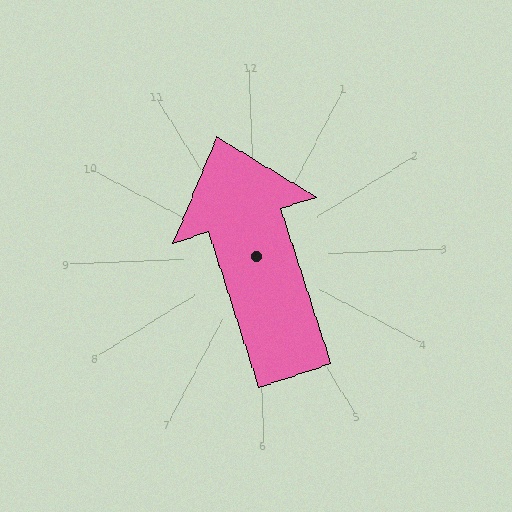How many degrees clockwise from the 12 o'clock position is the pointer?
Approximately 344 degrees.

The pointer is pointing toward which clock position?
Roughly 11 o'clock.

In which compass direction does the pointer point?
North.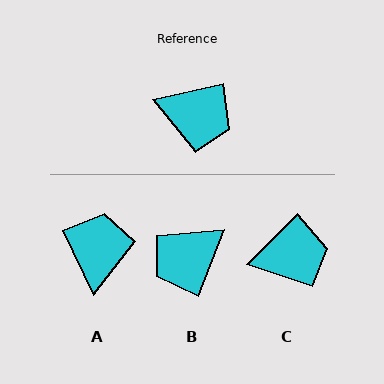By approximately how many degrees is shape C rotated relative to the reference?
Approximately 33 degrees counter-clockwise.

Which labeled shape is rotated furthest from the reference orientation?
B, about 124 degrees away.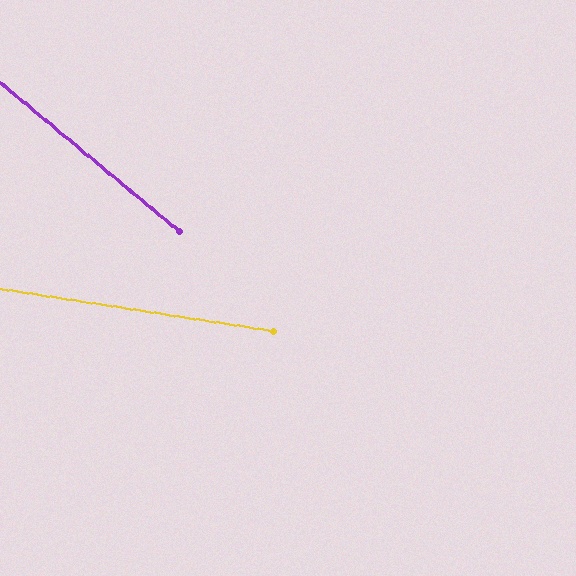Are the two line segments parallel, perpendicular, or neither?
Neither parallel nor perpendicular — they differ by about 31°.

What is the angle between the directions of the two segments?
Approximately 31 degrees.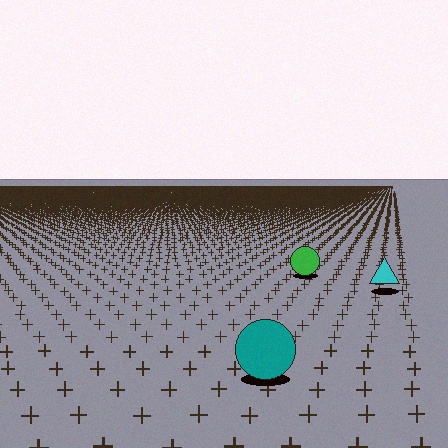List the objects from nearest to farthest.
From nearest to farthest: the teal circle, the cyan triangle, the green circle.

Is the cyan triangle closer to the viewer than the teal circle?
No. The teal circle is closer — you can tell from the texture gradient: the ground texture is coarser near it.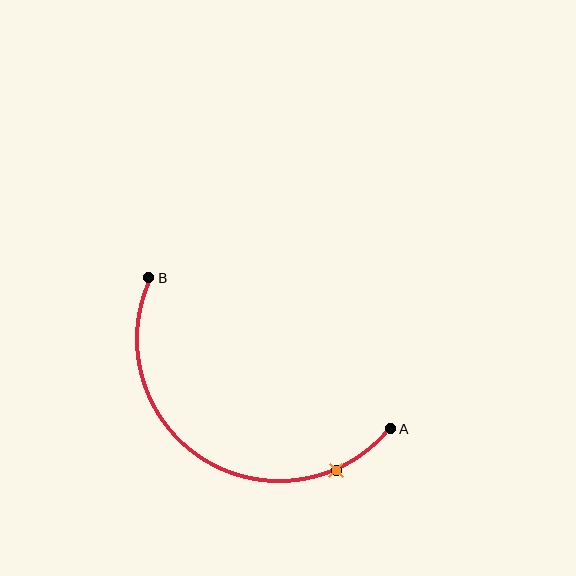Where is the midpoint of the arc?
The arc midpoint is the point on the curve farthest from the straight line joining A and B. It sits below that line.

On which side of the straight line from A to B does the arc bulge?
The arc bulges below the straight line connecting A and B.